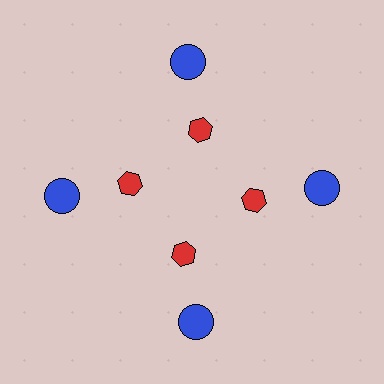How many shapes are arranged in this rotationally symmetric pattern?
There are 8 shapes, arranged in 4 groups of 2.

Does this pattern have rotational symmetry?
Yes, this pattern has 4-fold rotational symmetry. It looks the same after rotating 90 degrees around the center.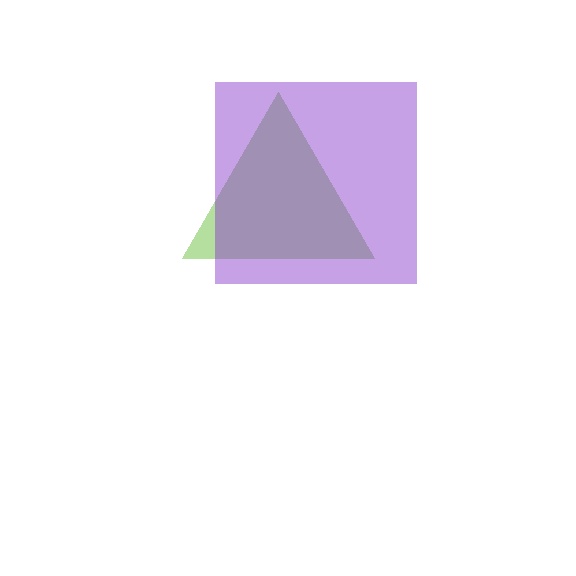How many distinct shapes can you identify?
There are 2 distinct shapes: a lime triangle, a purple square.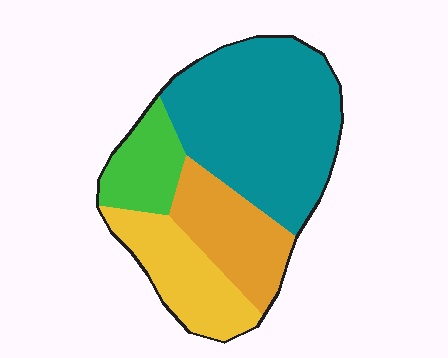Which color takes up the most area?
Teal, at roughly 50%.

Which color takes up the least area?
Green, at roughly 15%.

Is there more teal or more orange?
Teal.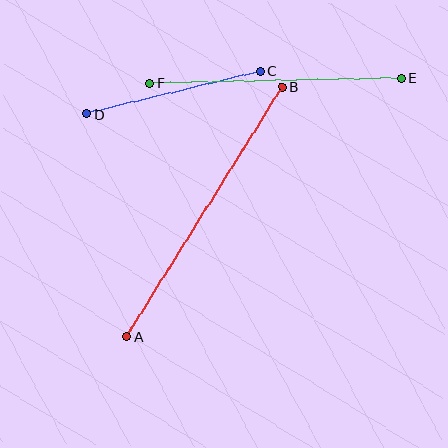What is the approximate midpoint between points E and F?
The midpoint is at approximately (275, 81) pixels.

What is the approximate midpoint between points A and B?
The midpoint is at approximately (204, 212) pixels.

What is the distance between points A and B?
The distance is approximately 294 pixels.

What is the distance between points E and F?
The distance is approximately 252 pixels.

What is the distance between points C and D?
The distance is approximately 179 pixels.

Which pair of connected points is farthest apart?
Points A and B are farthest apart.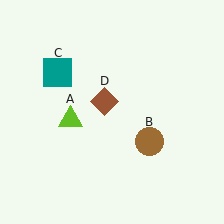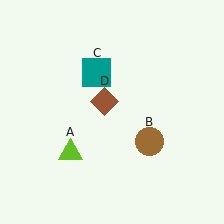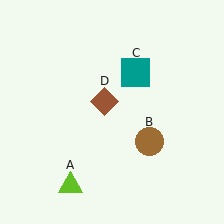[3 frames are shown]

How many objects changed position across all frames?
2 objects changed position: lime triangle (object A), teal square (object C).